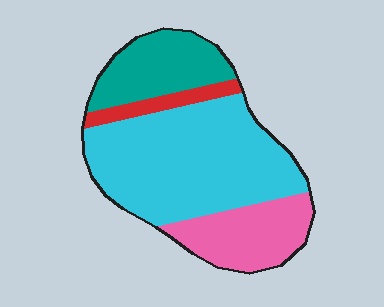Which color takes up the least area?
Red, at roughly 5%.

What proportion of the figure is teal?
Teal covers around 20% of the figure.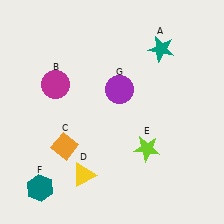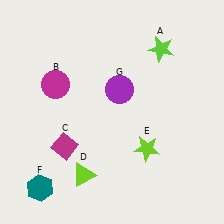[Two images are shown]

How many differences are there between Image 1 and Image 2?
There are 3 differences between the two images.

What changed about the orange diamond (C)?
In Image 1, C is orange. In Image 2, it changed to magenta.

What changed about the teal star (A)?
In Image 1, A is teal. In Image 2, it changed to lime.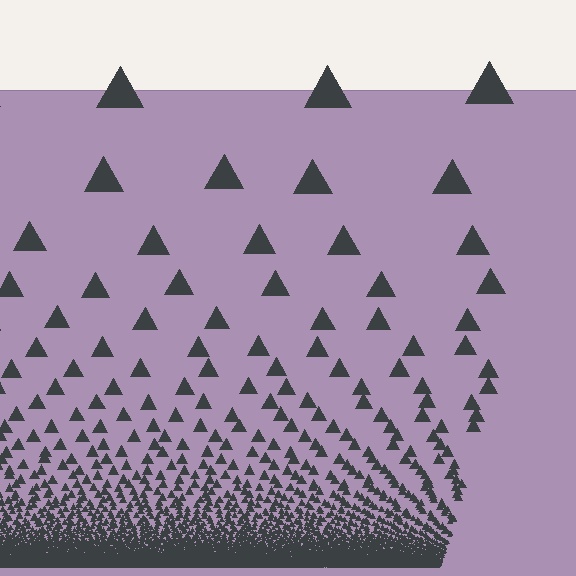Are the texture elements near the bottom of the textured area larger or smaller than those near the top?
Smaller. The gradient is inverted — elements near the bottom are smaller and denser.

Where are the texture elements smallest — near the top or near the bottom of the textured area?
Near the bottom.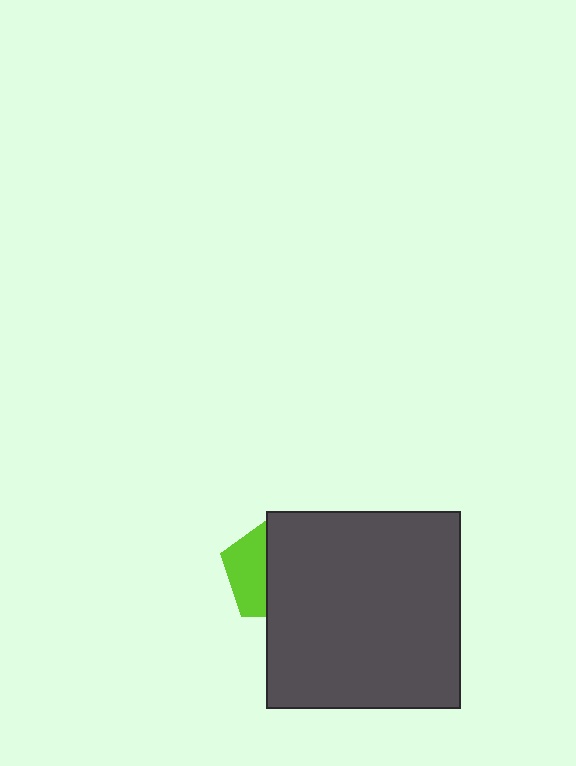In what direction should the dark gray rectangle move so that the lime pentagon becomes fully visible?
The dark gray rectangle should move right. That is the shortest direction to clear the overlap and leave the lime pentagon fully visible.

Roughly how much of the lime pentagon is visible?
A small part of it is visible (roughly 38%).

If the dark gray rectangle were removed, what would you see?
You would see the complete lime pentagon.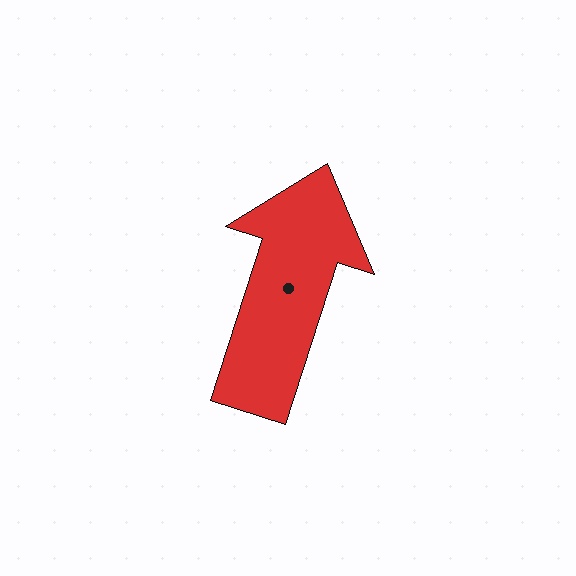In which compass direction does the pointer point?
North.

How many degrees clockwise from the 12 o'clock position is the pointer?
Approximately 18 degrees.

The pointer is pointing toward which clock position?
Roughly 1 o'clock.